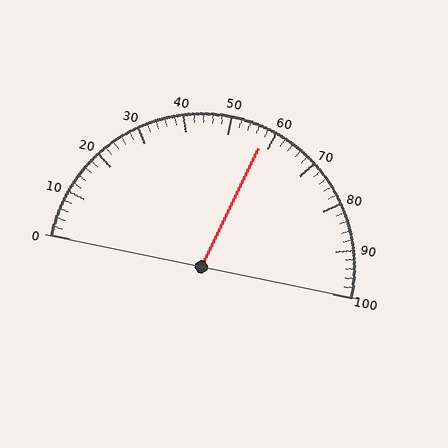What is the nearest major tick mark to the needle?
The nearest major tick mark is 60.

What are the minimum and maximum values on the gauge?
The gauge ranges from 0 to 100.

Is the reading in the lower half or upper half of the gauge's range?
The reading is in the upper half of the range (0 to 100).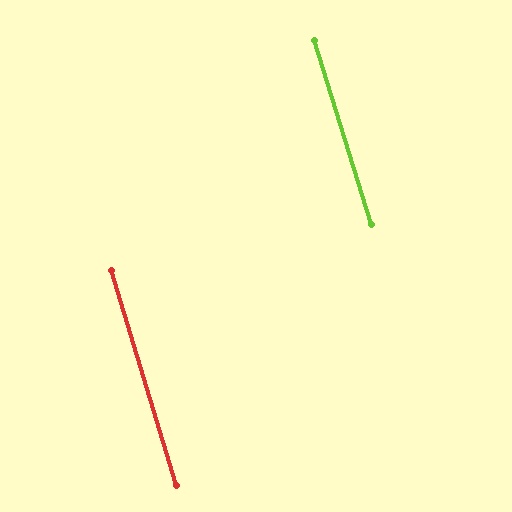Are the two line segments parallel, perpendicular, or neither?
Parallel — their directions differ by only 0.6°.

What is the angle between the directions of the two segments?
Approximately 1 degree.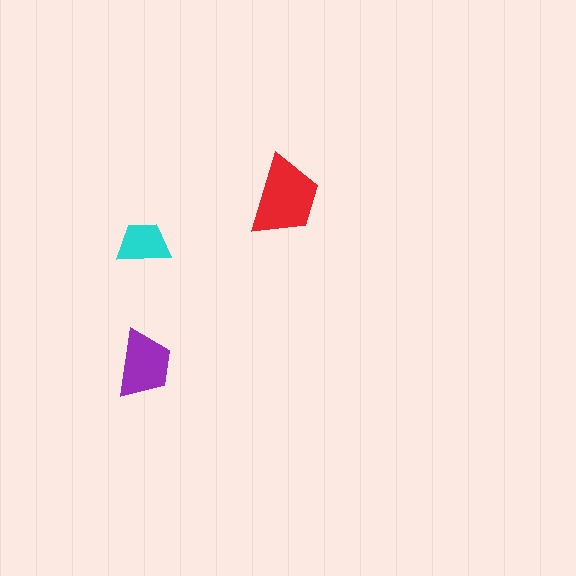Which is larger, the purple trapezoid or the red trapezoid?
The red one.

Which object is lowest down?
The purple trapezoid is bottommost.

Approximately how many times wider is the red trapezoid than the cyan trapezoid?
About 1.5 times wider.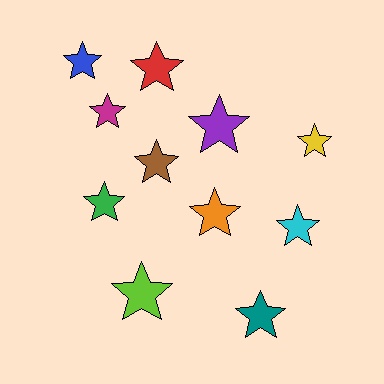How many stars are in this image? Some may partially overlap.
There are 11 stars.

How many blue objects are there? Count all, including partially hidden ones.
There is 1 blue object.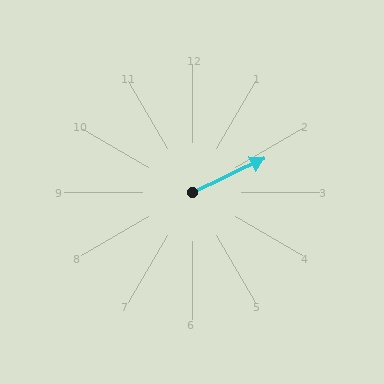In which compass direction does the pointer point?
Northeast.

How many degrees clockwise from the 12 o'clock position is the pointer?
Approximately 65 degrees.